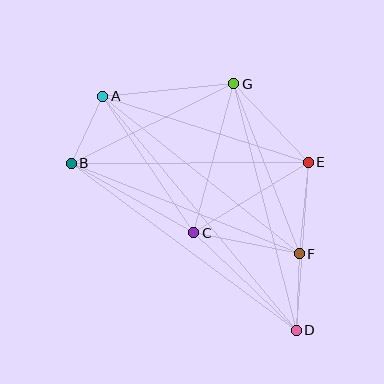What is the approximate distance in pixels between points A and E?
The distance between A and E is approximately 216 pixels.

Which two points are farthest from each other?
Points A and D are farthest from each other.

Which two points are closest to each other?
Points A and B are closest to each other.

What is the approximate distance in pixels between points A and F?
The distance between A and F is approximately 252 pixels.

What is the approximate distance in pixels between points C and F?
The distance between C and F is approximately 108 pixels.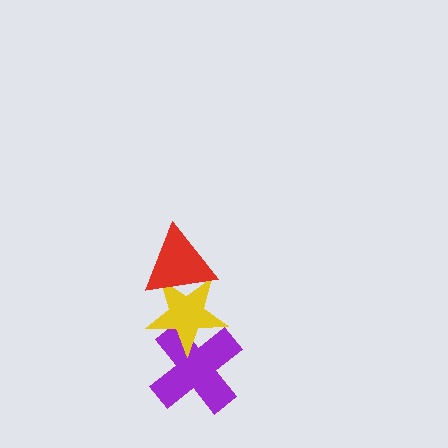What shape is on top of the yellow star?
The red triangle is on top of the yellow star.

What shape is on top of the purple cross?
The yellow star is on top of the purple cross.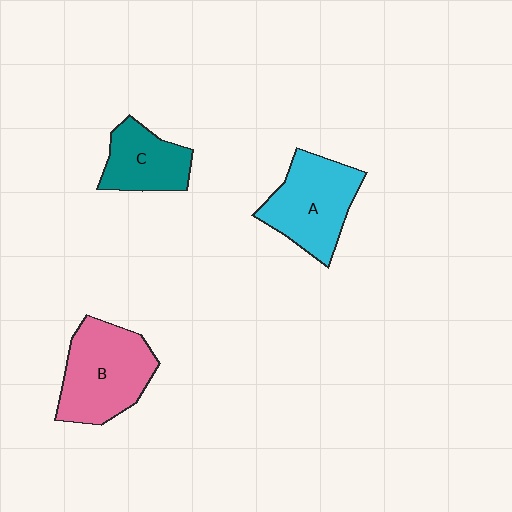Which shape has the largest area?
Shape B (pink).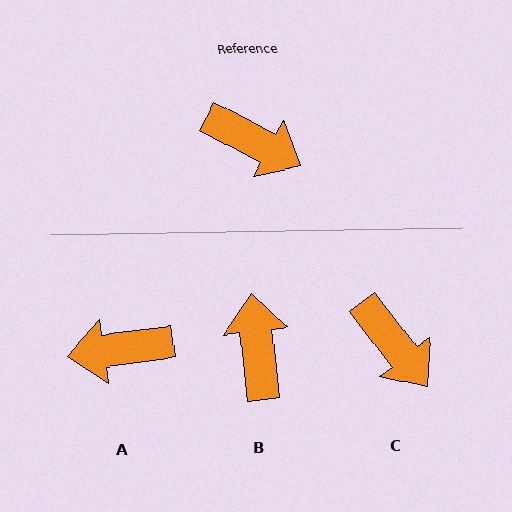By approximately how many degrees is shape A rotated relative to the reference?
Approximately 144 degrees clockwise.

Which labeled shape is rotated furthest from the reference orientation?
A, about 144 degrees away.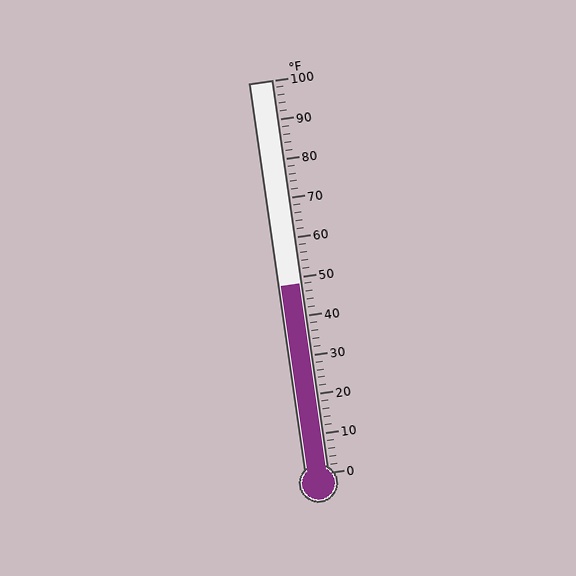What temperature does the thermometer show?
The thermometer shows approximately 48°F.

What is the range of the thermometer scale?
The thermometer scale ranges from 0°F to 100°F.